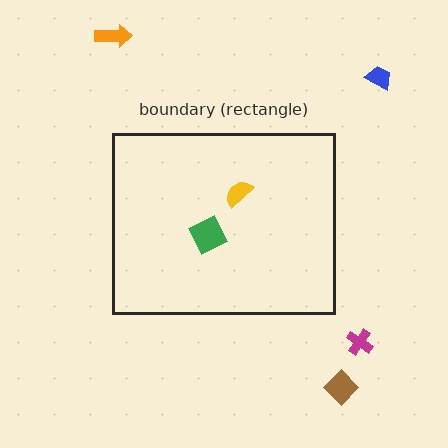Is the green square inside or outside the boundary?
Inside.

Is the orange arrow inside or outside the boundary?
Outside.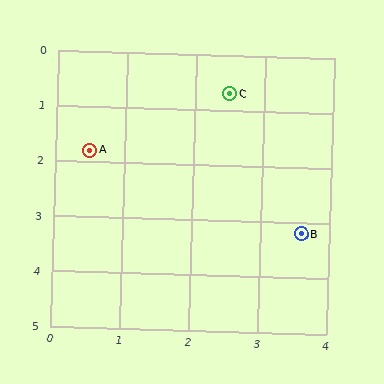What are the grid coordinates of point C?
Point C is at approximately (2.5, 0.7).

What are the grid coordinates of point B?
Point B is at approximately (3.6, 3.2).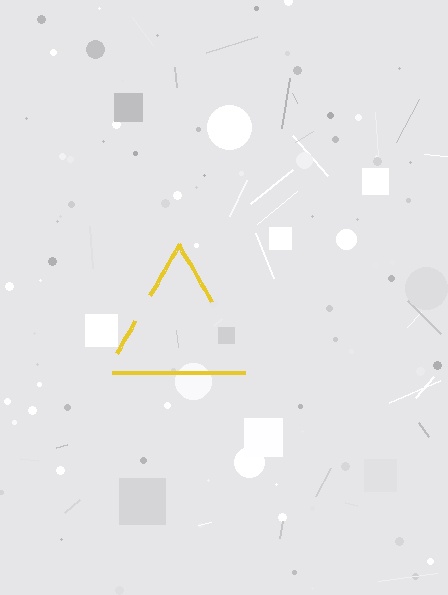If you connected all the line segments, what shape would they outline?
They would outline a triangle.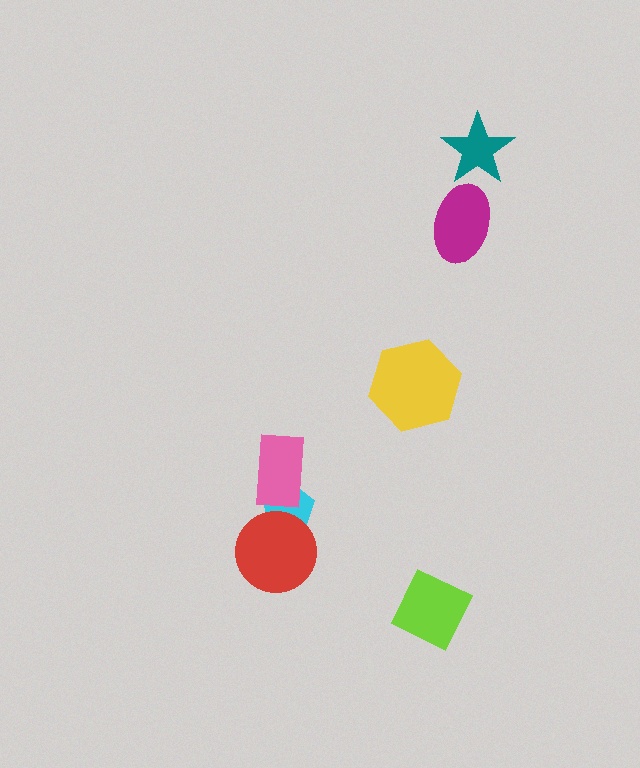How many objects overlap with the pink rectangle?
1 object overlaps with the pink rectangle.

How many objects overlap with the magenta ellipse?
0 objects overlap with the magenta ellipse.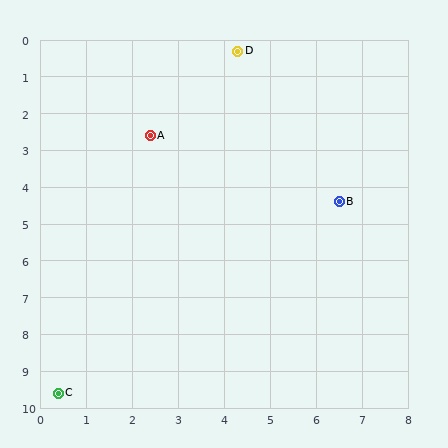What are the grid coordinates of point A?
Point A is at approximately (2.4, 2.6).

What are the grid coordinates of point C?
Point C is at approximately (0.4, 9.6).